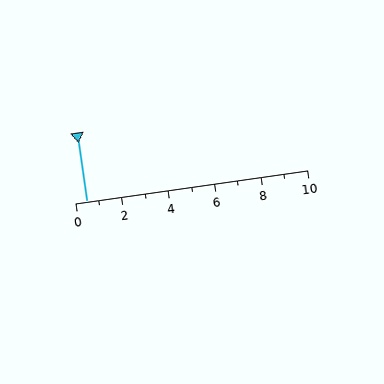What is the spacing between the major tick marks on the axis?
The major ticks are spaced 2 apart.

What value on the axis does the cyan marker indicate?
The marker indicates approximately 0.5.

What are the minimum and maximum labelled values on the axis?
The axis runs from 0 to 10.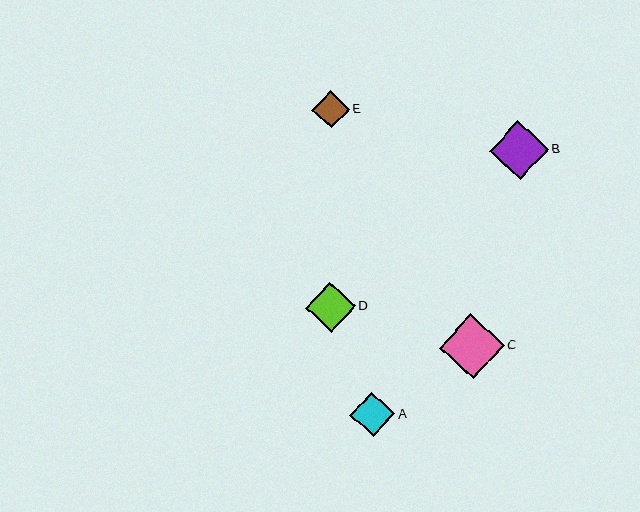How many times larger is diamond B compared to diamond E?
Diamond B is approximately 1.6 times the size of diamond E.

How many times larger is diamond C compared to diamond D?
Diamond C is approximately 1.3 times the size of diamond D.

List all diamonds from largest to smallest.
From largest to smallest: C, B, D, A, E.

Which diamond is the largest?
Diamond C is the largest with a size of approximately 65 pixels.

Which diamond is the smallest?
Diamond E is the smallest with a size of approximately 37 pixels.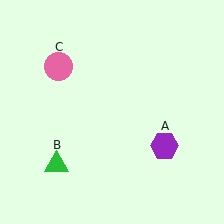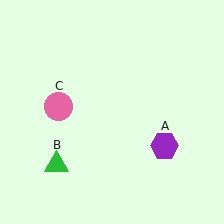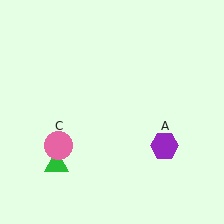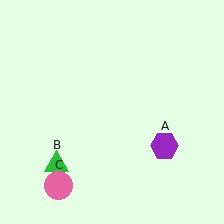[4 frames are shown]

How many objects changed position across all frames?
1 object changed position: pink circle (object C).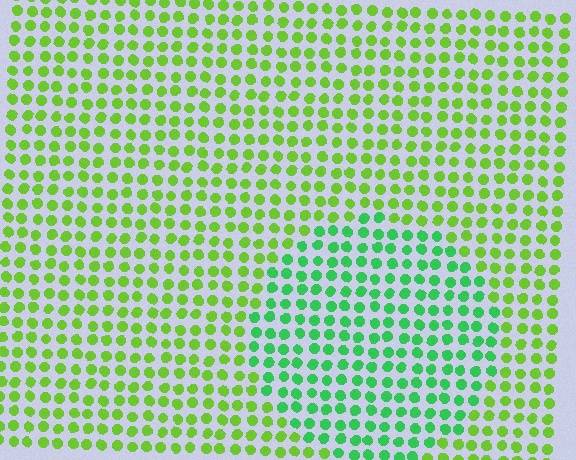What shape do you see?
I see a circle.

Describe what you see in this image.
The image is filled with small lime elements in a uniform arrangement. A circle-shaped region is visible where the elements are tinted to a slightly different hue, forming a subtle color boundary.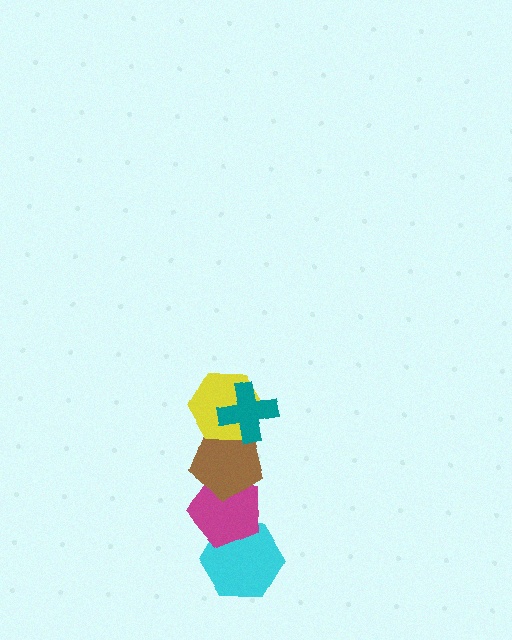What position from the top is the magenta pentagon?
The magenta pentagon is 4th from the top.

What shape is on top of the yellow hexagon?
The teal cross is on top of the yellow hexagon.